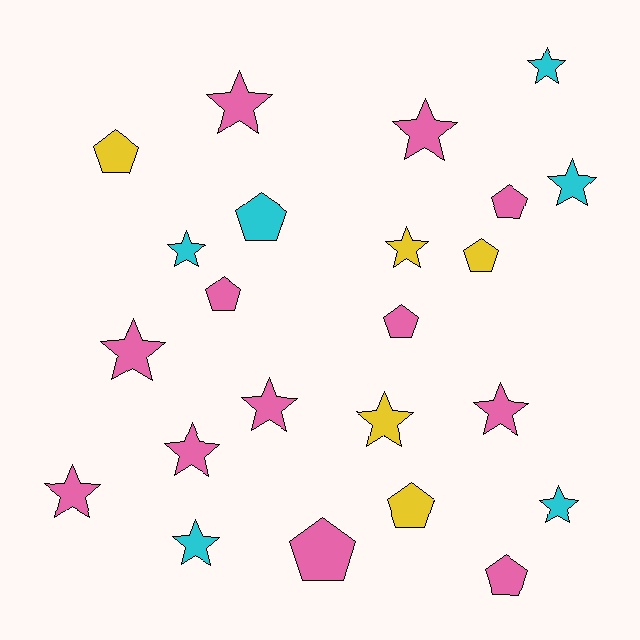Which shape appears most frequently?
Star, with 14 objects.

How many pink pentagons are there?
There are 5 pink pentagons.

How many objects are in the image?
There are 23 objects.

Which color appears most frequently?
Pink, with 12 objects.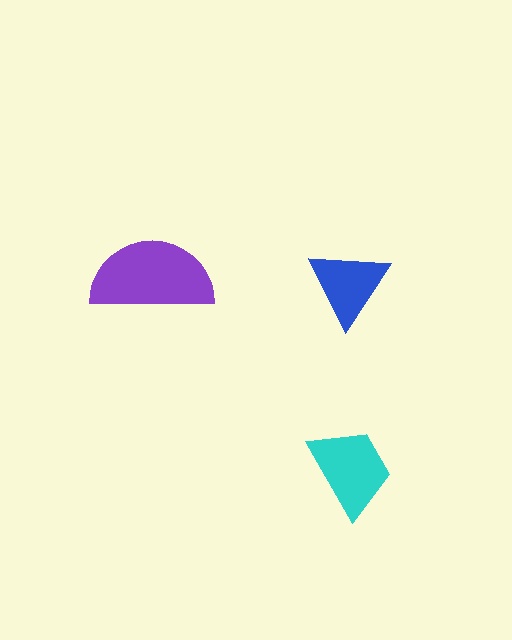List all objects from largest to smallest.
The purple semicircle, the cyan trapezoid, the blue triangle.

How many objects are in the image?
There are 3 objects in the image.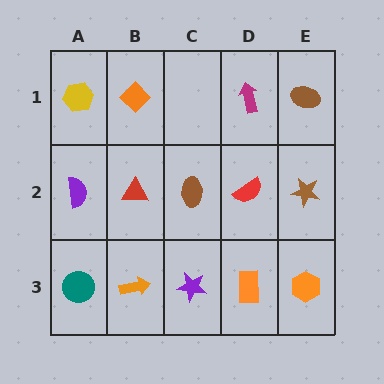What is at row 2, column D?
A red semicircle.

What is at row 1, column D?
A magenta arrow.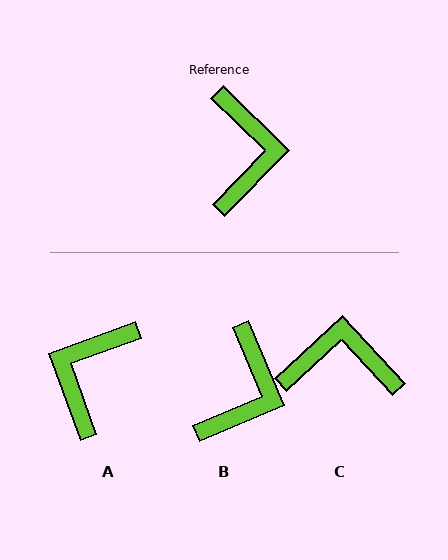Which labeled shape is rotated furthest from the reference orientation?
A, about 154 degrees away.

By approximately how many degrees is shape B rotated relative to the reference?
Approximately 23 degrees clockwise.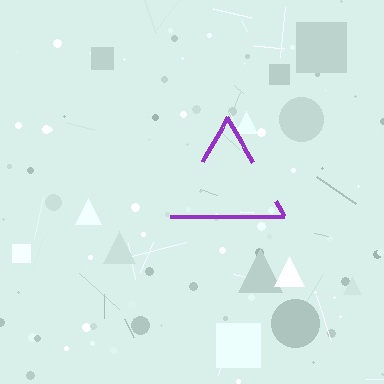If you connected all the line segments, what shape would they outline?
They would outline a triangle.